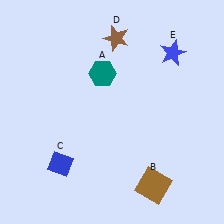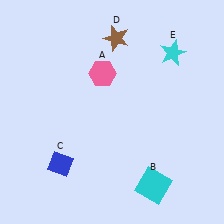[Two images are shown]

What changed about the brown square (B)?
In Image 1, B is brown. In Image 2, it changed to cyan.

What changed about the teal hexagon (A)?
In Image 1, A is teal. In Image 2, it changed to pink.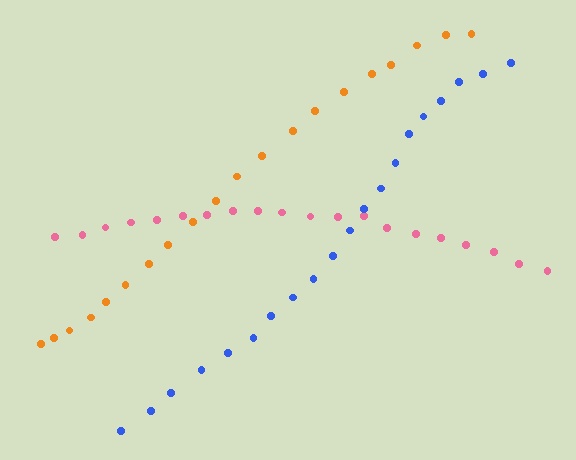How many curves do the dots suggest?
There are 3 distinct paths.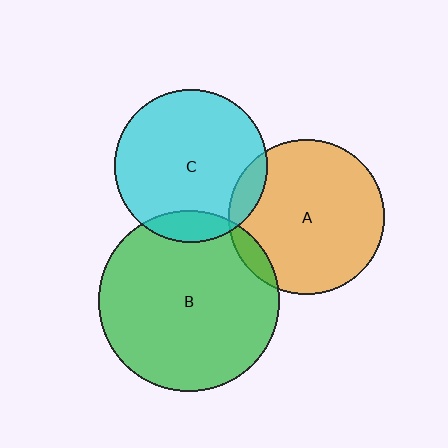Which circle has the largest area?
Circle B (green).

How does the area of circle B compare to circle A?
Approximately 1.4 times.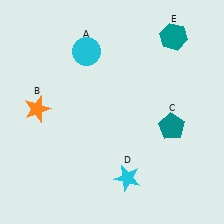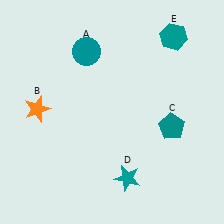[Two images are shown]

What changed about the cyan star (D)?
In Image 1, D is cyan. In Image 2, it changed to teal.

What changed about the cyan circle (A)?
In Image 1, A is cyan. In Image 2, it changed to teal.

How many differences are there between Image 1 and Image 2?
There are 2 differences between the two images.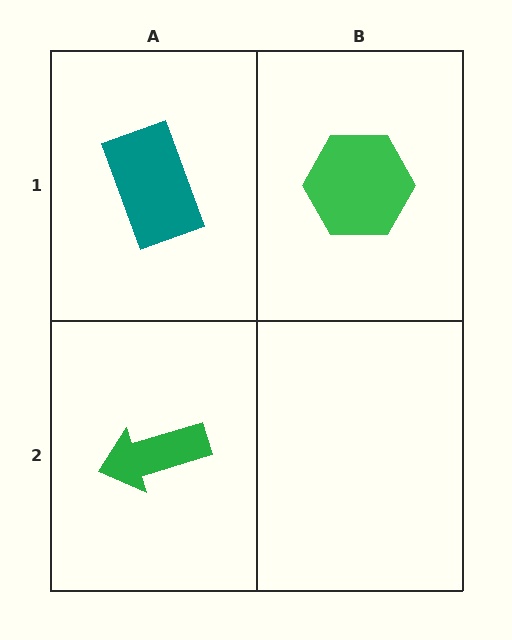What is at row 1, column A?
A teal rectangle.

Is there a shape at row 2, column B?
No, that cell is empty.